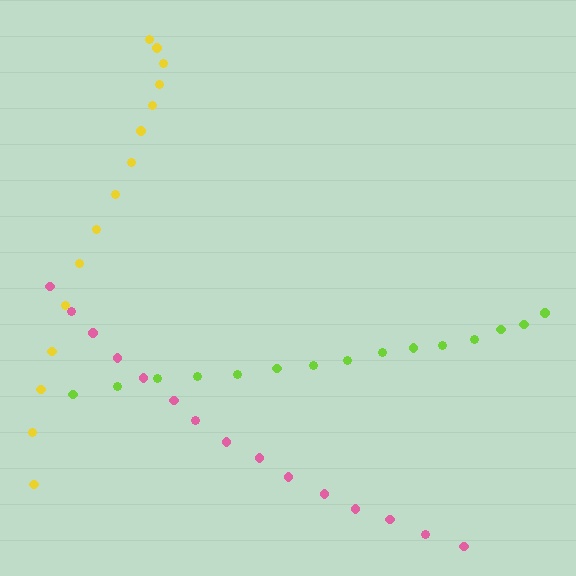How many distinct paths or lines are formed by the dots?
There are 3 distinct paths.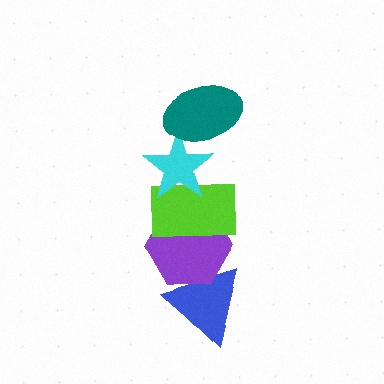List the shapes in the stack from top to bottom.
From top to bottom: the teal ellipse, the cyan star, the lime rectangle, the purple hexagon, the blue triangle.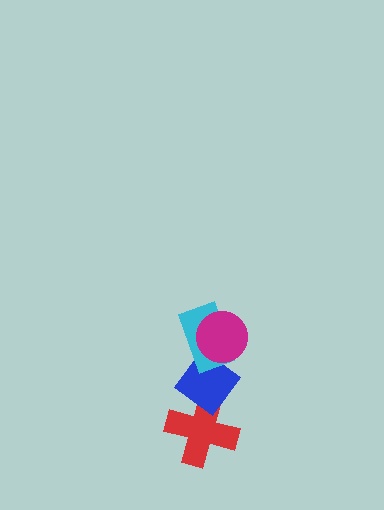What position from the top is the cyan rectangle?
The cyan rectangle is 2nd from the top.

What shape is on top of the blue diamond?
The cyan rectangle is on top of the blue diamond.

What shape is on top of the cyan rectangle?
The magenta circle is on top of the cyan rectangle.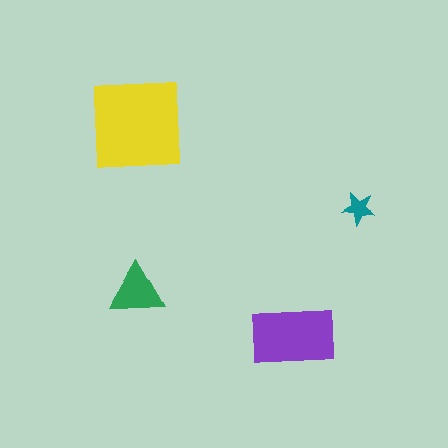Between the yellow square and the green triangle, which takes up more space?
The yellow square.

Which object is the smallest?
The teal star.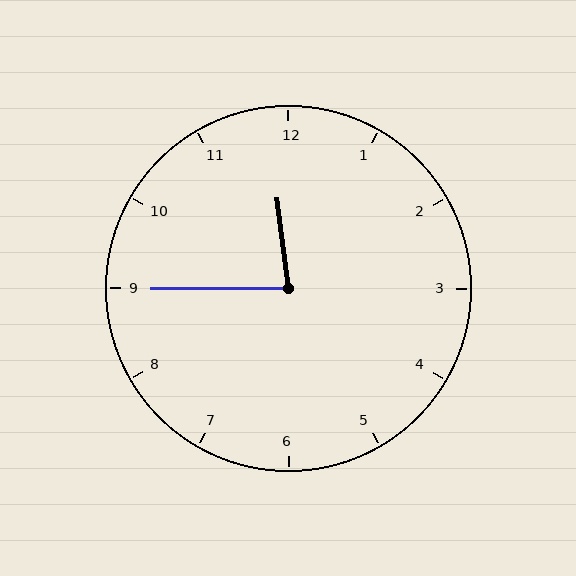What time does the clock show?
11:45.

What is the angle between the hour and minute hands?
Approximately 82 degrees.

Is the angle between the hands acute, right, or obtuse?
It is acute.